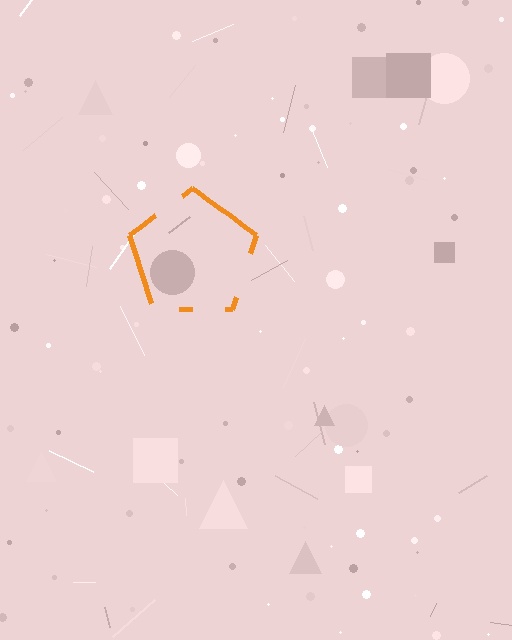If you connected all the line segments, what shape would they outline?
They would outline a pentagon.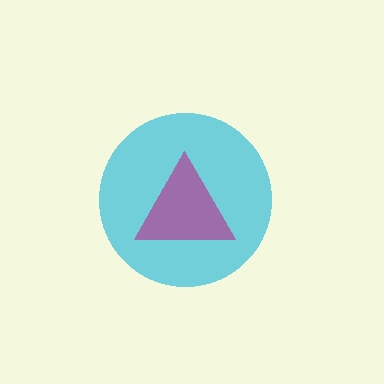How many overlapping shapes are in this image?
There are 2 overlapping shapes in the image.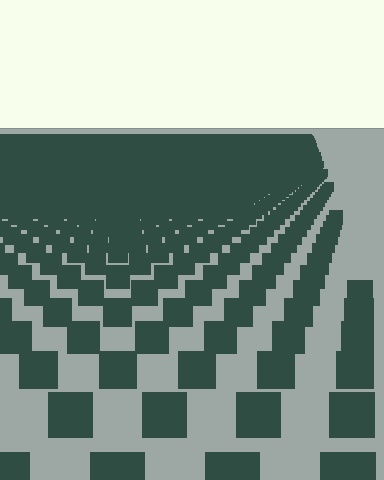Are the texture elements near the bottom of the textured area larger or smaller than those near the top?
Larger. Near the bottom, elements are closer to the viewer and appear at a bigger on-screen size.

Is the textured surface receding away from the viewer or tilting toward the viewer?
The surface is receding away from the viewer. Texture elements get smaller and denser toward the top.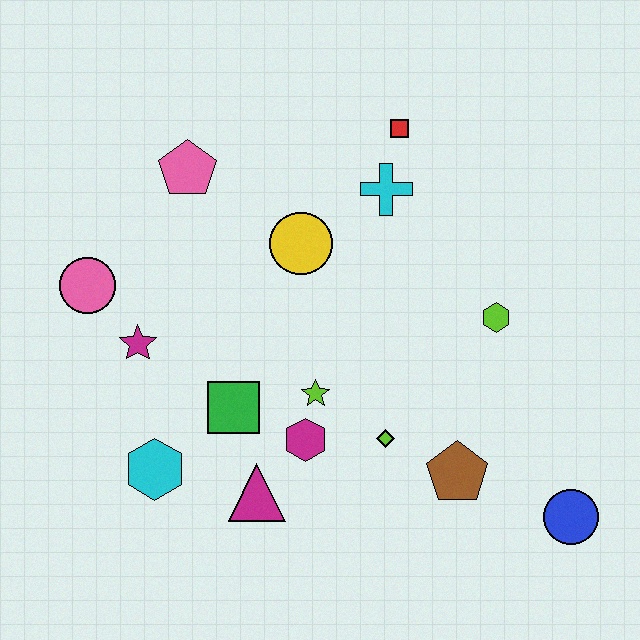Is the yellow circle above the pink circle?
Yes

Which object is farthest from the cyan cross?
The blue circle is farthest from the cyan cross.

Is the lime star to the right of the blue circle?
No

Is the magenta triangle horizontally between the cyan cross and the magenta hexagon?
No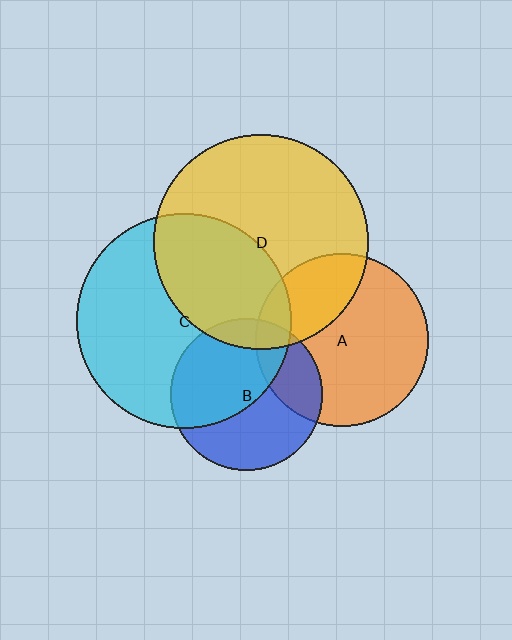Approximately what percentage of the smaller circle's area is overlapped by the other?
Approximately 50%.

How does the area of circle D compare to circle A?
Approximately 1.5 times.